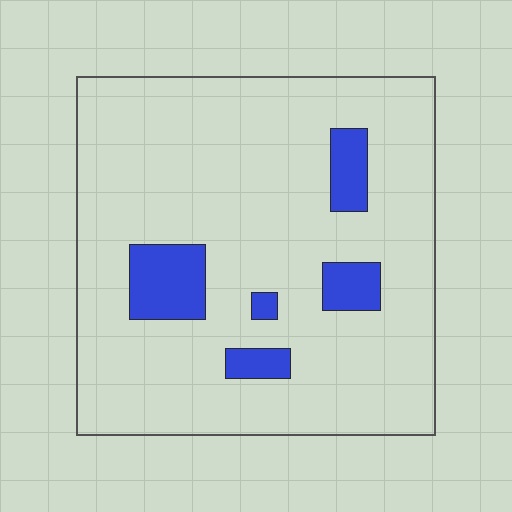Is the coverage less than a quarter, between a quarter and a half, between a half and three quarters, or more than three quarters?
Less than a quarter.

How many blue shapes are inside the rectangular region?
5.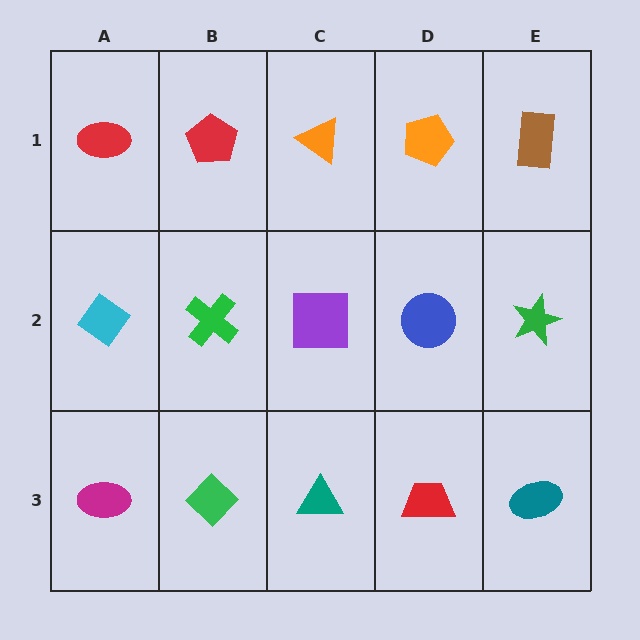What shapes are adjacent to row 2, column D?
An orange pentagon (row 1, column D), a red trapezoid (row 3, column D), a purple square (row 2, column C), a green star (row 2, column E).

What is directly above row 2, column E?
A brown rectangle.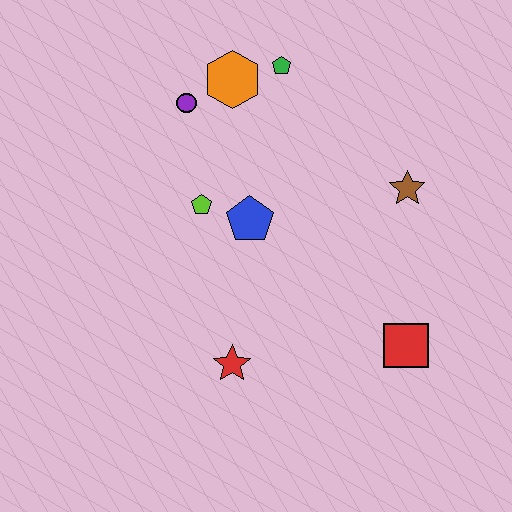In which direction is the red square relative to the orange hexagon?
The red square is below the orange hexagon.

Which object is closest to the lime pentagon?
The blue pentagon is closest to the lime pentagon.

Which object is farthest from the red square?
The purple circle is farthest from the red square.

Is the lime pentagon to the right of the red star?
No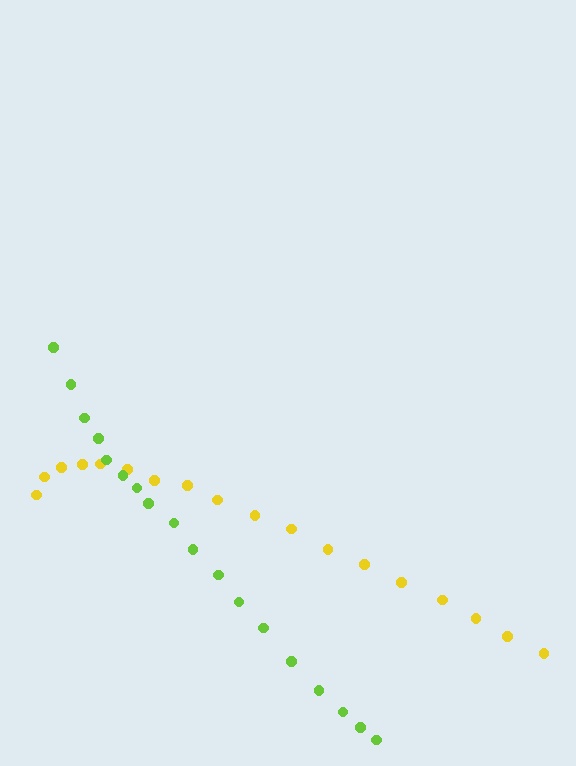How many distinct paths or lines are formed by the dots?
There are 2 distinct paths.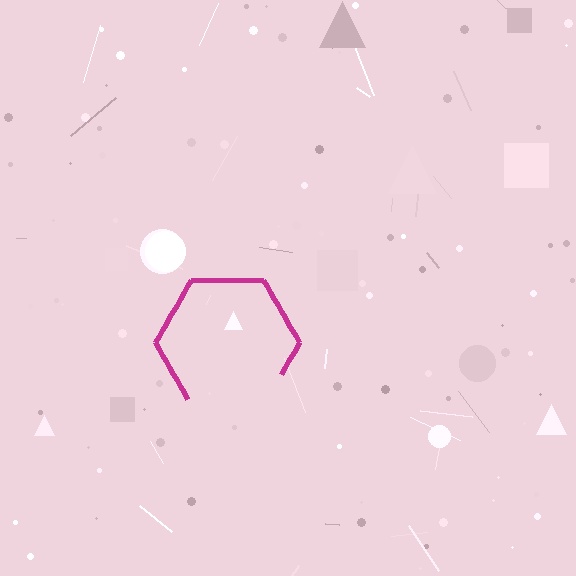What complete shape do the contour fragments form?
The contour fragments form a hexagon.